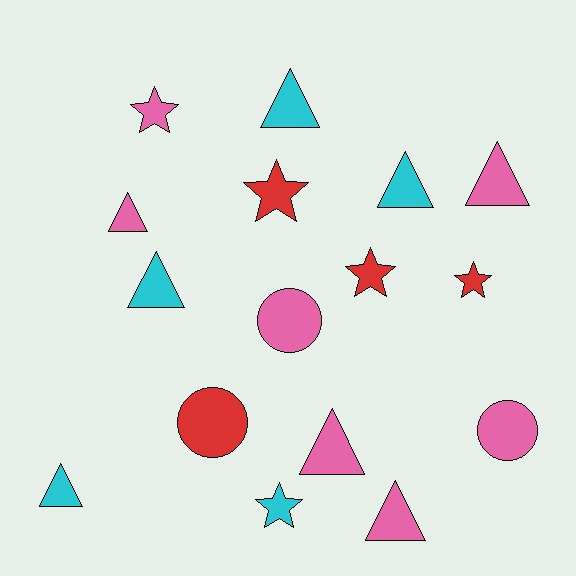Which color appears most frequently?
Pink, with 7 objects.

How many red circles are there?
There is 1 red circle.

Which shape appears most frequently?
Triangle, with 8 objects.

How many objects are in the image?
There are 16 objects.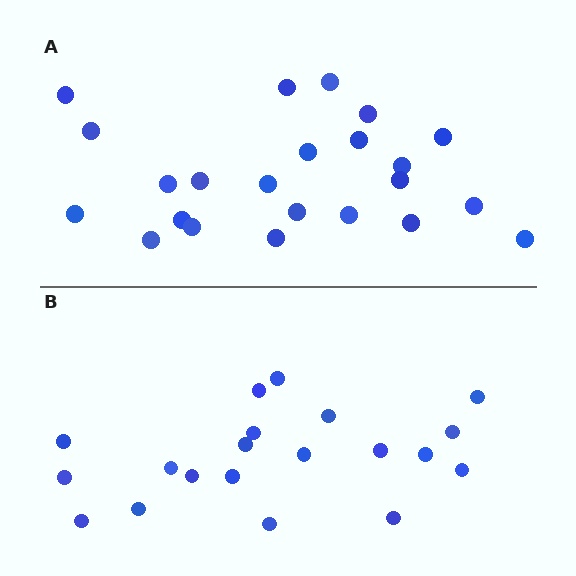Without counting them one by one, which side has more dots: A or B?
Region A (the top region) has more dots.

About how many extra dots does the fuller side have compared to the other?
Region A has just a few more — roughly 2 or 3 more dots than region B.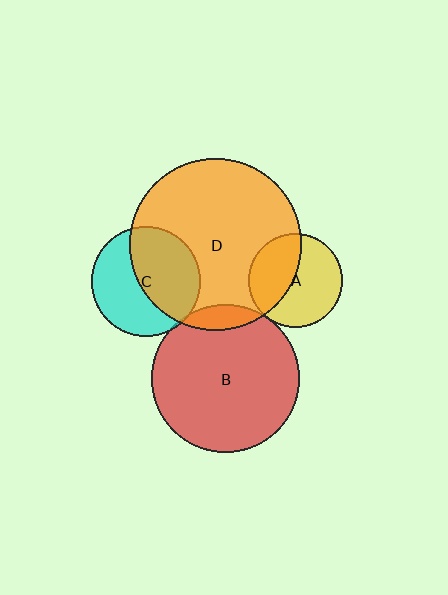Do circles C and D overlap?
Yes.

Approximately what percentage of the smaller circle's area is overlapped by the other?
Approximately 50%.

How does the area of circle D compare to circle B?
Approximately 1.4 times.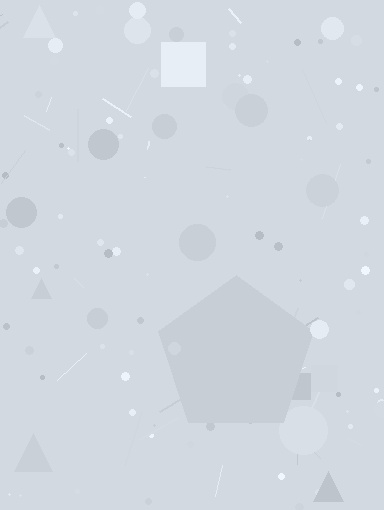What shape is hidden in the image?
A pentagon is hidden in the image.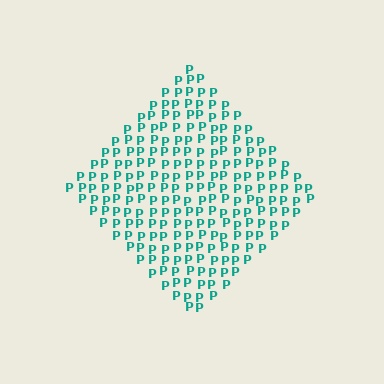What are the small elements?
The small elements are letter P's.